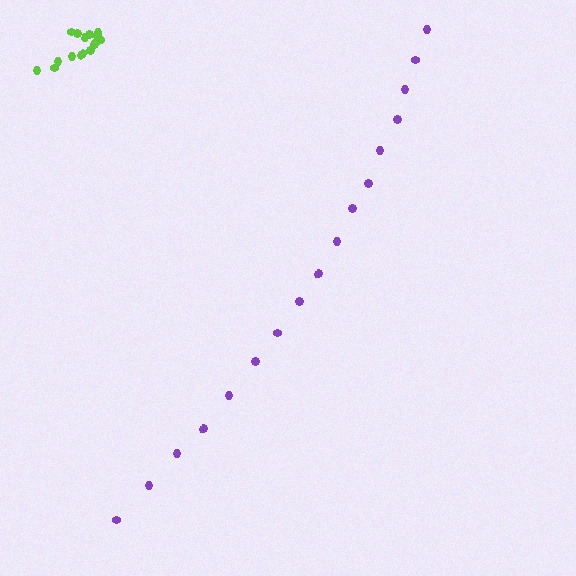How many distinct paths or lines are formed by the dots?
There are 2 distinct paths.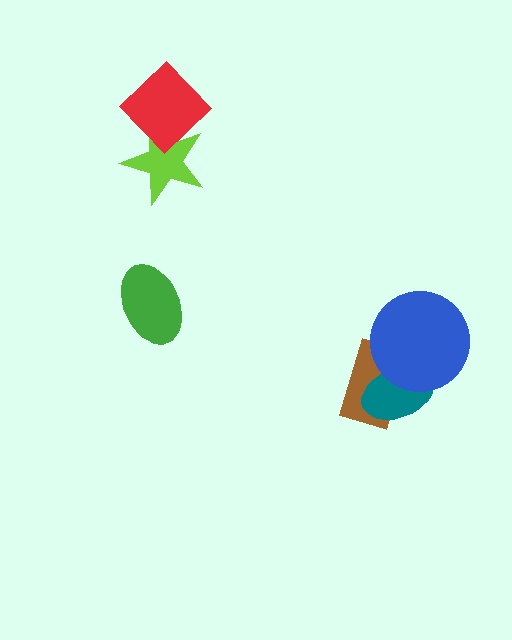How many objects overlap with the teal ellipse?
2 objects overlap with the teal ellipse.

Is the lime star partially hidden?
Yes, it is partially covered by another shape.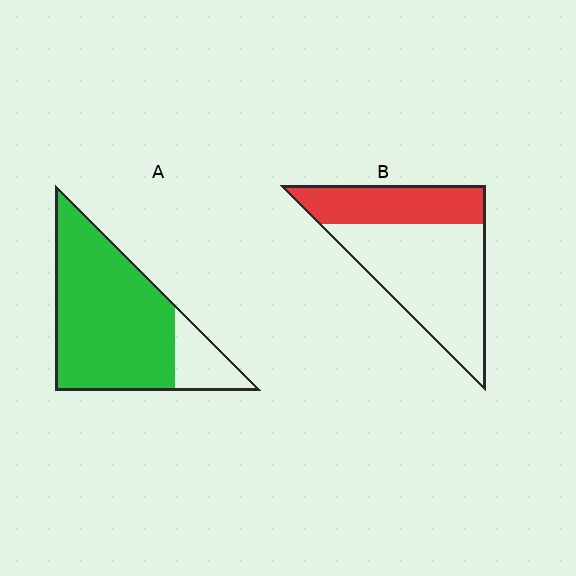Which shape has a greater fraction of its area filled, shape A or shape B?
Shape A.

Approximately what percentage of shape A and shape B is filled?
A is approximately 80% and B is approximately 35%.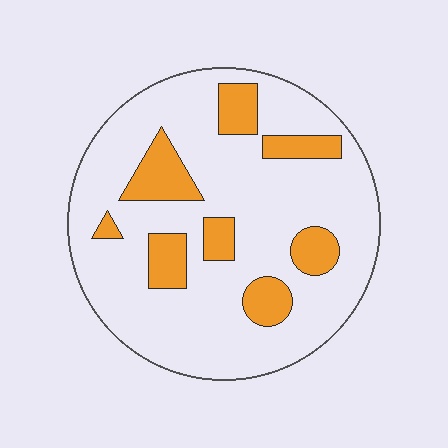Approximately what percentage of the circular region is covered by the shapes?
Approximately 20%.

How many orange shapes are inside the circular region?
8.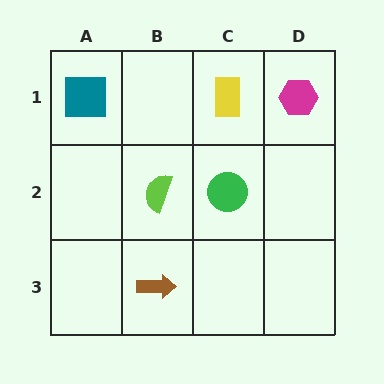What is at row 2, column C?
A green circle.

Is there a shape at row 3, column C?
No, that cell is empty.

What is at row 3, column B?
A brown arrow.